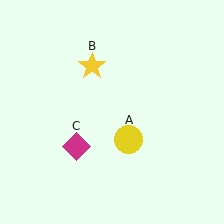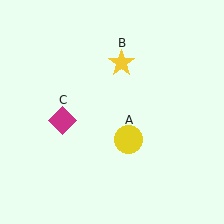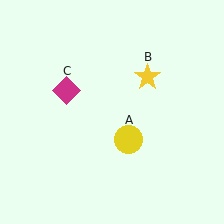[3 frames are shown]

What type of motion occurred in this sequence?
The yellow star (object B), magenta diamond (object C) rotated clockwise around the center of the scene.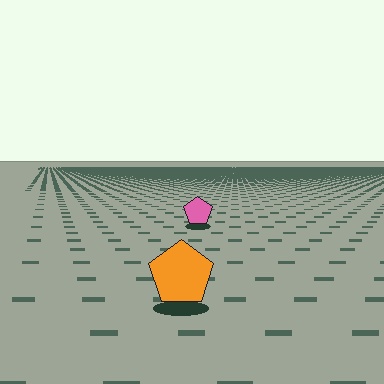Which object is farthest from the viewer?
The pink pentagon is farthest from the viewer. It appears smaller and the ground texture around it is denser.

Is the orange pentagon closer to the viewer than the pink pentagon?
Yes. The orange pentagon is closer — you can tell from the texture gradient: the ground texture is coarser near it.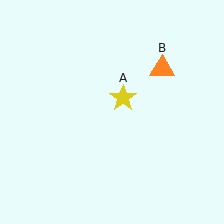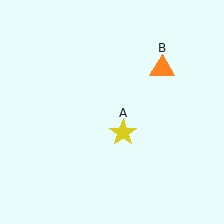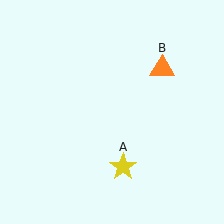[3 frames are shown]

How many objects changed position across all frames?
1 object changed position: yellow star (object A).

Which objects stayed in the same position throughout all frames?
Orange triangle (object B) remained stationary.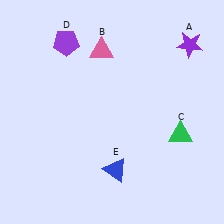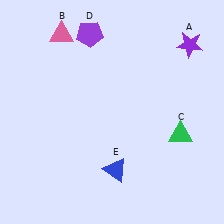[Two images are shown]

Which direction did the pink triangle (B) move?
The pink triangle (B) moved left.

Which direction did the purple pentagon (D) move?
The purple pentagon (D) moved right.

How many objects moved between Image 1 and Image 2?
2 objects moved between the two images.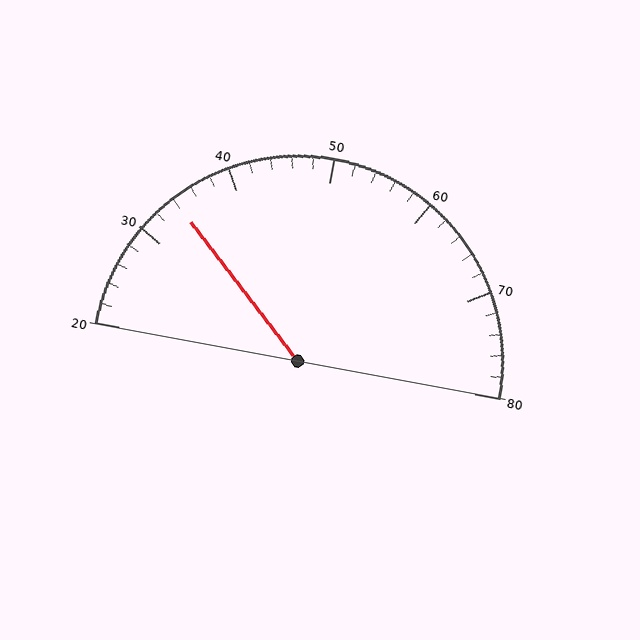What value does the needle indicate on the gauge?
The needle indicates approximately 34.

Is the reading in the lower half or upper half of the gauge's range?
The reading is in the lower half of the range (20 to 80).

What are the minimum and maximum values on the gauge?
The gauge ranges from 20 to 80.